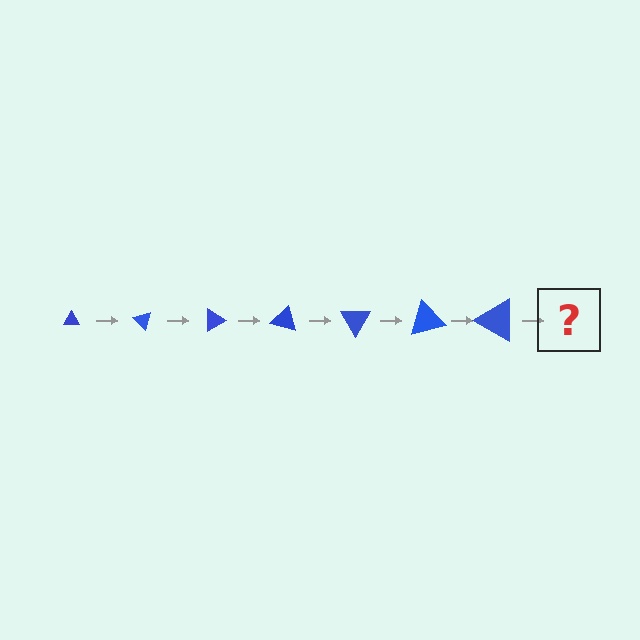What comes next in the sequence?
The next element should be a triangle, larger than the previous one and rotated 315 degrees from the start.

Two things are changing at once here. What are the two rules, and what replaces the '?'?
The two rules are that the triangle grows larger each step and it rotates 45 degrees each step. The '?' should be a triangle, larger than the previous one and rotated 315 degrees from the start.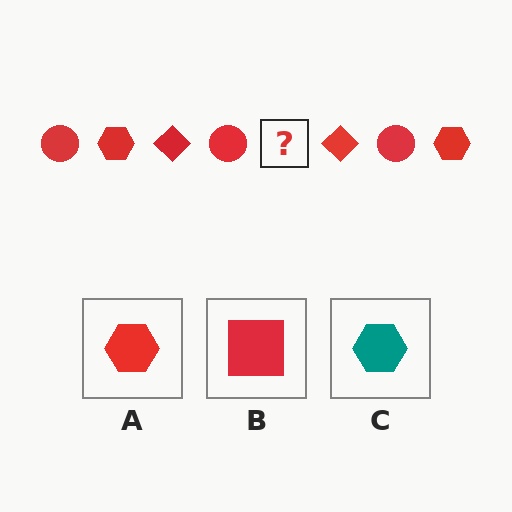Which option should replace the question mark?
Option A.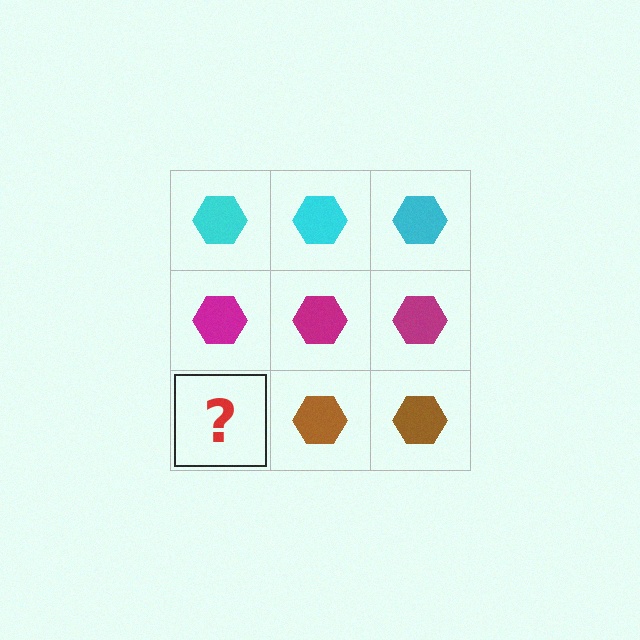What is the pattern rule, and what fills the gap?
The rule is that each row has a consistent color. The gap should be filled with a brown hexagon.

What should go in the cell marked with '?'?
The missing cell should contain a brown hexagon.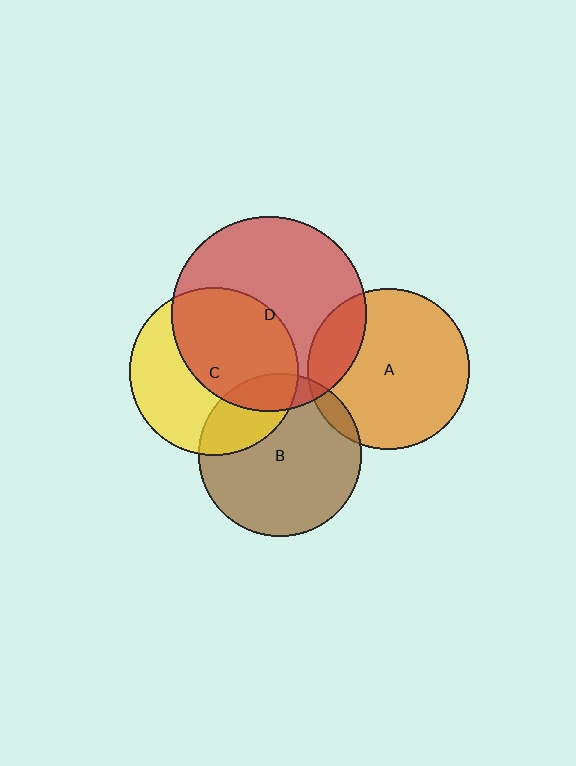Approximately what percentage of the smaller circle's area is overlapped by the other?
Approximately 55%.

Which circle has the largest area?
Circle D (red).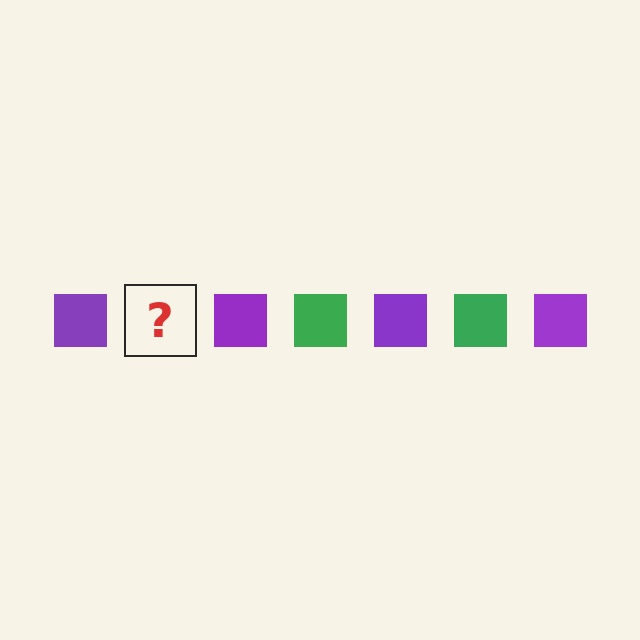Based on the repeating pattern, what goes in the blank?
The blank should be a green square.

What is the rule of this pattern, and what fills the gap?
The rule is that the pattern cycles through purple, green squares. The gap should be filled with a green square.